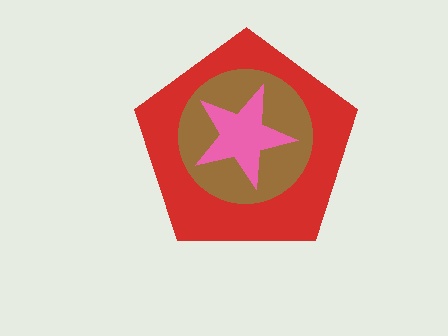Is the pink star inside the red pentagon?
Yes.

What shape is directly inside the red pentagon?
The brown circle.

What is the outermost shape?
The red pentagon.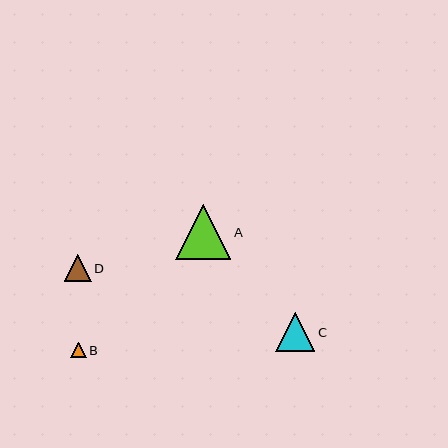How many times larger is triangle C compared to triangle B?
Triangle C is approximately 2.6 times the size of triangle B.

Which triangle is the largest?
Triangle A is the largest with a size of approximately 55 pixels.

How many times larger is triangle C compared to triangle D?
Triangle C is approximately 1.4 times the size of triangle D.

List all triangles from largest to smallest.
From largest to smallest: A, C, D, B.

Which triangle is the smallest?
Triangle B is the smallest with a size of approximately 15 pixels.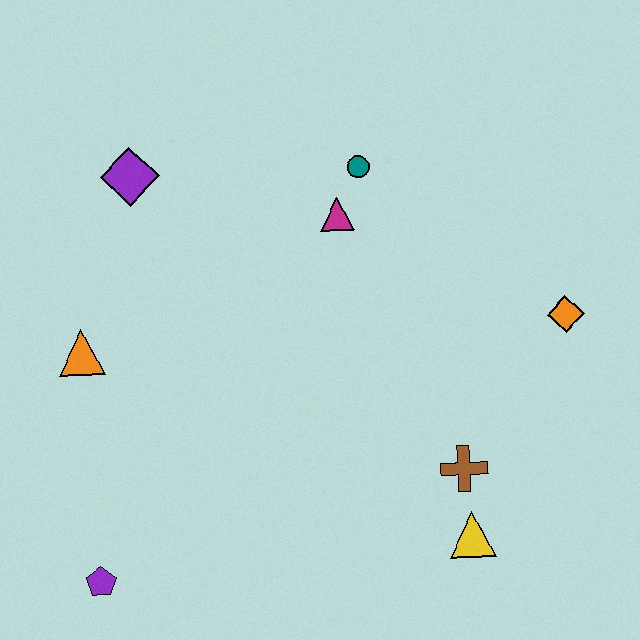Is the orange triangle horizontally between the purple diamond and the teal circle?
No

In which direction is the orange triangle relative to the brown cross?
The orange triangle is to the left of the brown cross.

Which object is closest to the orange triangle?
The purple diamond is closest to the orange triangle.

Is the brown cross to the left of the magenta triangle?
No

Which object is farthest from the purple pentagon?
The orange diamond is farthest from the purple pentagon.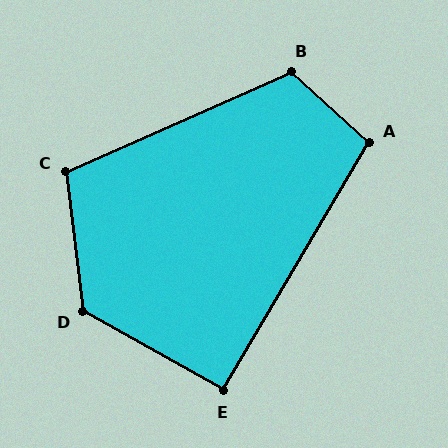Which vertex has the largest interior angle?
D, at approximately 126 degrees.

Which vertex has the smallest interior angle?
E, at approximately 91 degrees.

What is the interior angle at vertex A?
Approximately 102 degrees (obtuse).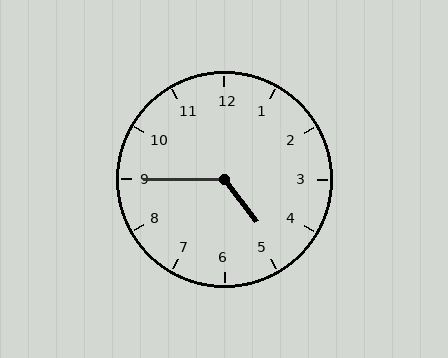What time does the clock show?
4:45.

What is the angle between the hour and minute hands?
Approximately 128 degrees.